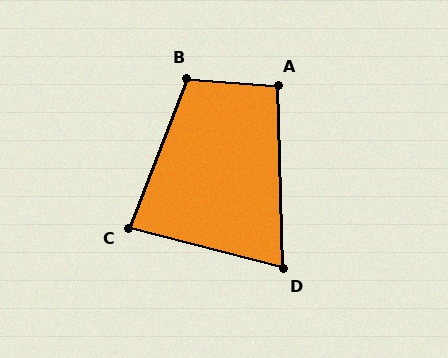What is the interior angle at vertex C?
Approximately 83 degrees (acute).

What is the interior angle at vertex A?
Approximately 97 degrees (obtuse).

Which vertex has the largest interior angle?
B, at approximately 106 degrees.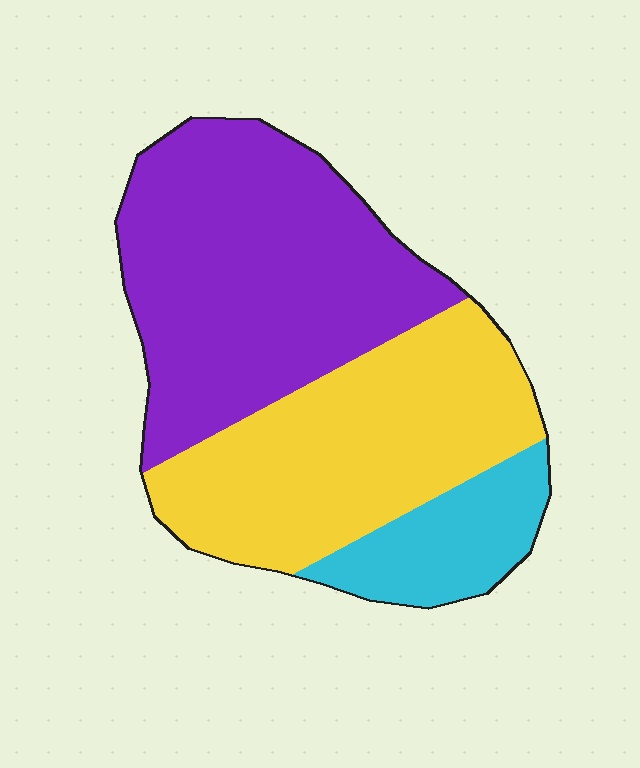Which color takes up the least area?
Cyan, at roughly 15%.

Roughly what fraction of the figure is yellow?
Yellow covers 39% of the figure.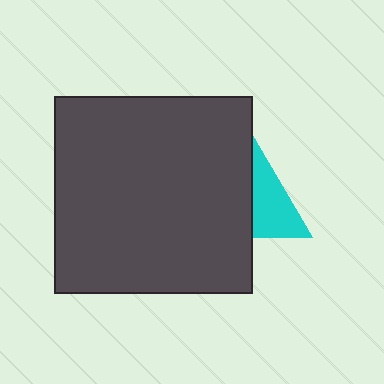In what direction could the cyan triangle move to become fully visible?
The cyan triangle could move right. That would shift it out from behind the dark gray square entirely.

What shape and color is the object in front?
The object in front is a dark gray square.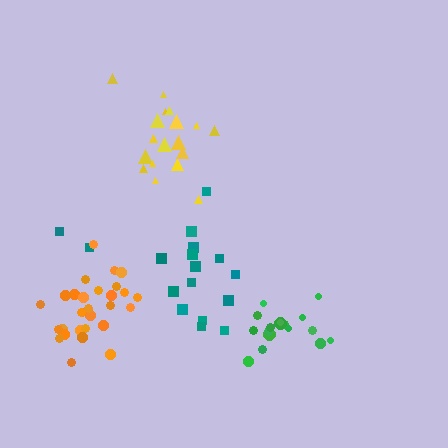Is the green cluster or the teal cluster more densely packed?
Green.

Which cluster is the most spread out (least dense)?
Teal.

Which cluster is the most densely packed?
Orange.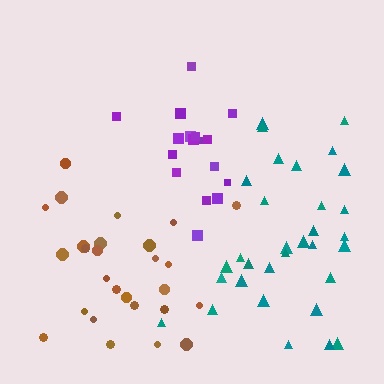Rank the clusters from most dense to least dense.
brown, purple, teal.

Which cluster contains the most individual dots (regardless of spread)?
Teal (32).